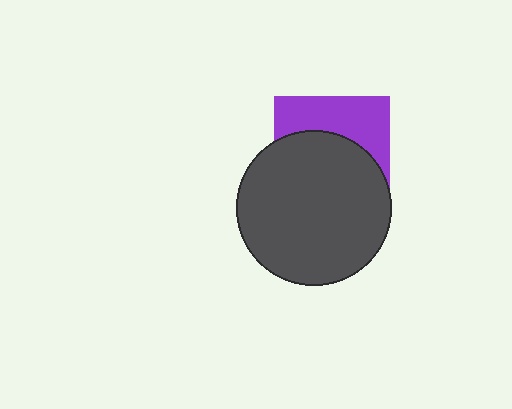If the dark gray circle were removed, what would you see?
You would see the complete purple square.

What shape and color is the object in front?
The object in front is a dark gray circle.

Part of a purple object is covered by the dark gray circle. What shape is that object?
It is a square.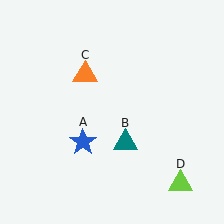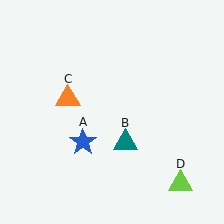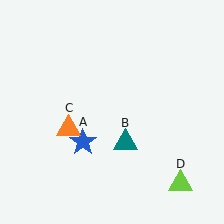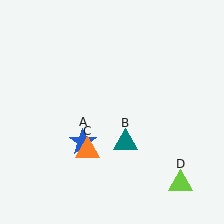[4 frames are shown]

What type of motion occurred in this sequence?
The orange triangle (object C) rotated counterclockwise around the center of the scene.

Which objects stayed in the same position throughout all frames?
Blue star (object A) and teal triangle (object B) and lime triangle (object D) remained stationary.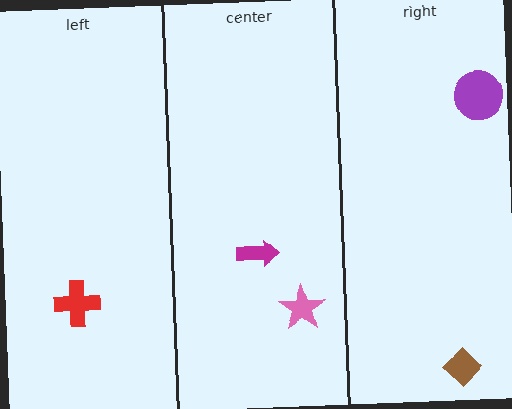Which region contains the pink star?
The center region.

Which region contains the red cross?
The left region.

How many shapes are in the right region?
2.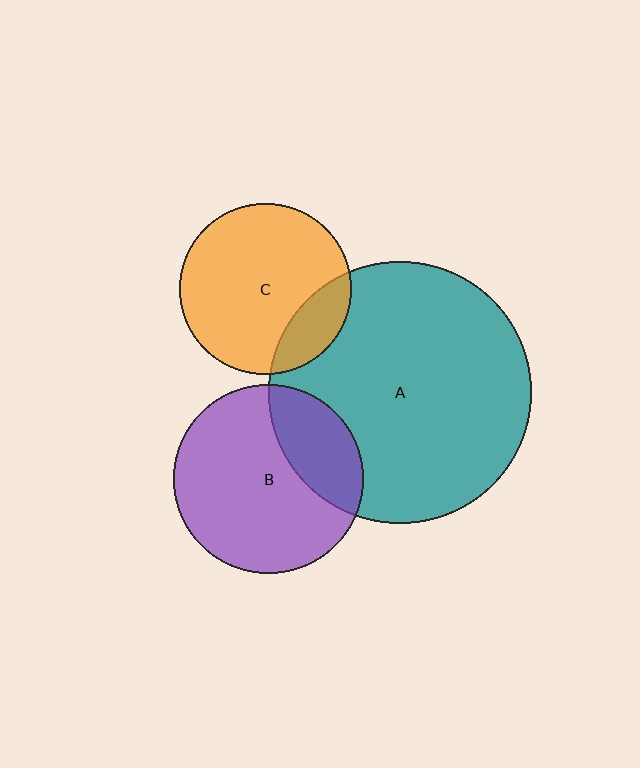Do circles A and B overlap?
Yes.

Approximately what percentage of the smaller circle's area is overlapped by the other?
Approximately 25%.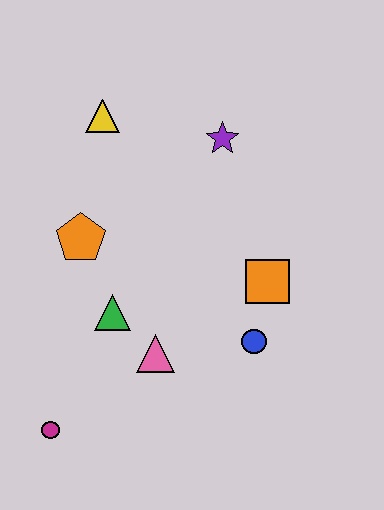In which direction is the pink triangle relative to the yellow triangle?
The pink triangle is below the yellow triangle.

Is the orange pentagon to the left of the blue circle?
Yes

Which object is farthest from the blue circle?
The yellow triangle is farthest from the blue circle.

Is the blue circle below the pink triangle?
No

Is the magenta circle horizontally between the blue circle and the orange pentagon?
No